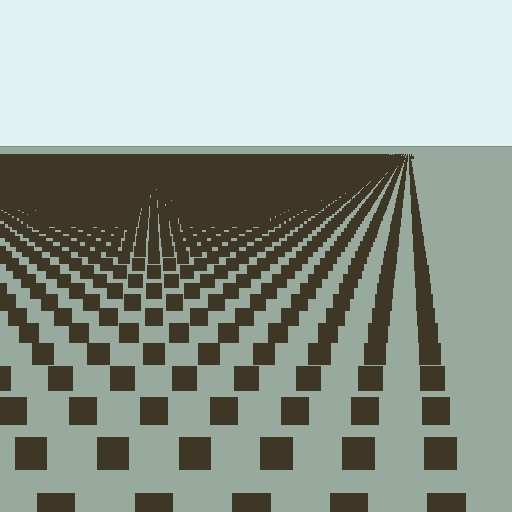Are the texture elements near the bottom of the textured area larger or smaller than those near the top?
Larger. Near the bottom, elements are closer to the viewer and appear at a bigger on-screen size.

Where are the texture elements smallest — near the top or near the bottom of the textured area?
Near the top.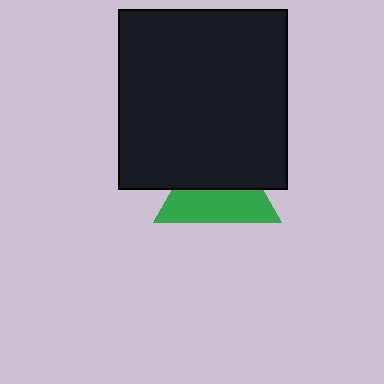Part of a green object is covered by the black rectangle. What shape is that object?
It is a triangle.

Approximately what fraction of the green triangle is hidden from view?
Roughly 49% of the green triangle is hidden behind the black rectangle.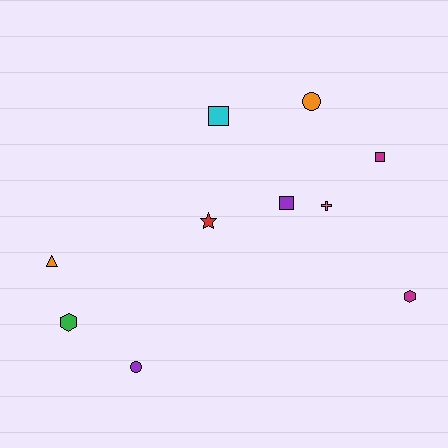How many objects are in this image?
There are 10 objects.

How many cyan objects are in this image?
There is 1 cyan object.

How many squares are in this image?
There are 3 squares.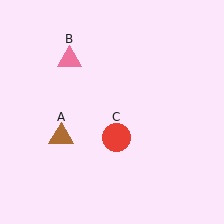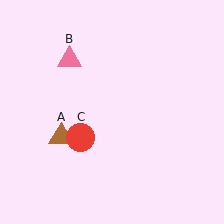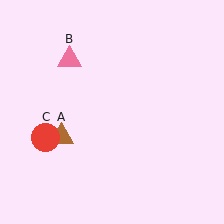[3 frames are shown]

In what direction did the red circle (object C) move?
The red circle (object C) moved left.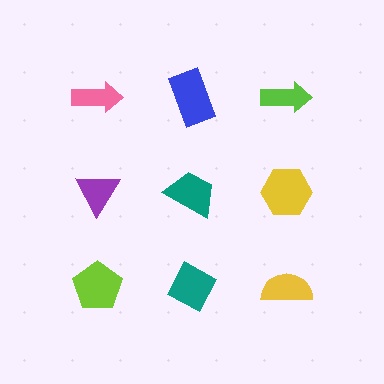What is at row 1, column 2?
A blue rectangle.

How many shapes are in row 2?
3 shapes.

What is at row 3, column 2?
A teal diamond.